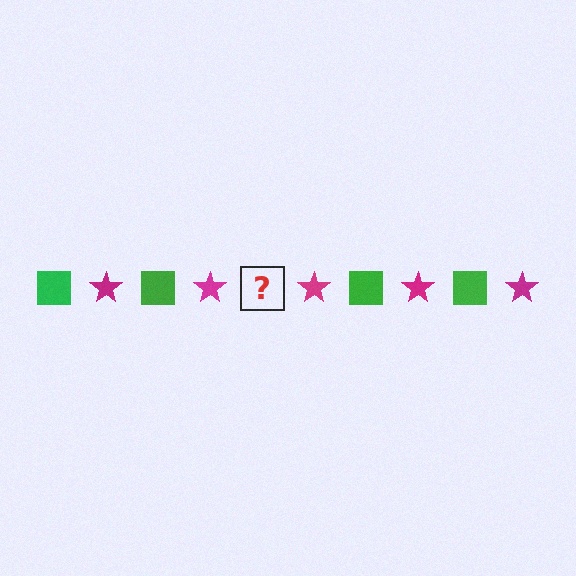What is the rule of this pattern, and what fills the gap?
The rule is that the pattern alternates between green square and magenta star. The gap should be filled with a green square.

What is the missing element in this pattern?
The missing element is a green square.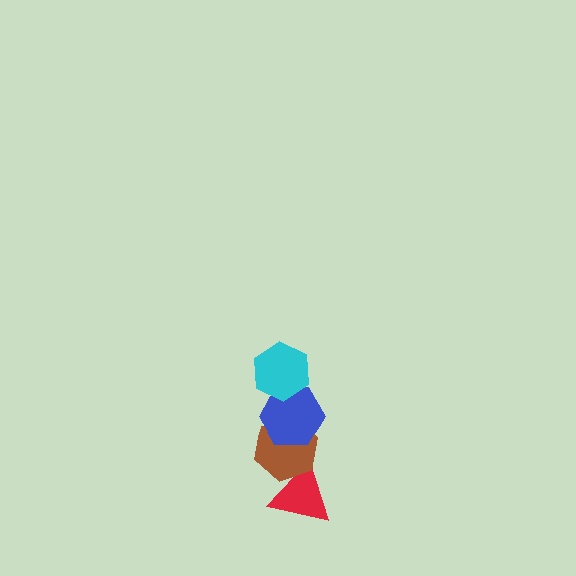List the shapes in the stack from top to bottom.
From top to bottom: the cyan hexagon, the blue hexagon, the brown hexagon, the red triangle.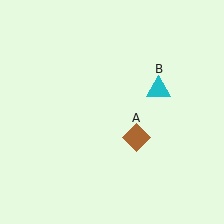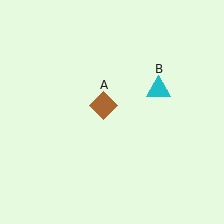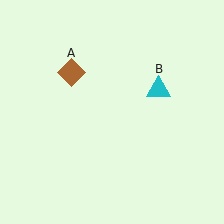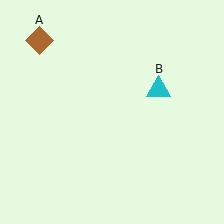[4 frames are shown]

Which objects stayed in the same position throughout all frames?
Cyan triangle (object B) remained stationary.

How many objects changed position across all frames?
1 object changed position: brown diamond (object A).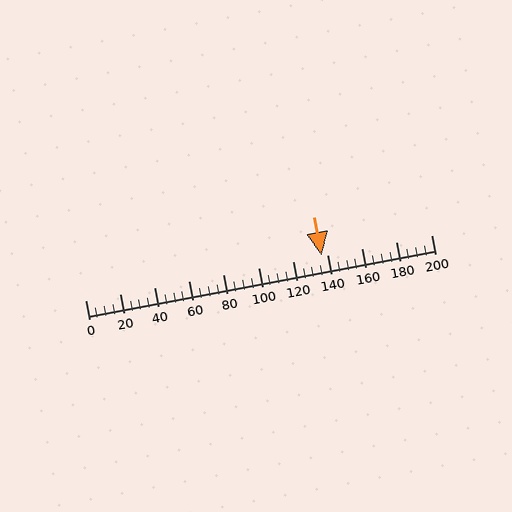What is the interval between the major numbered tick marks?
The major tick marks are spaced 20 units apart.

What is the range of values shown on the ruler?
The ruler shows values from 0 to 200.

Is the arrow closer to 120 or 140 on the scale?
The arrow is closer to 140.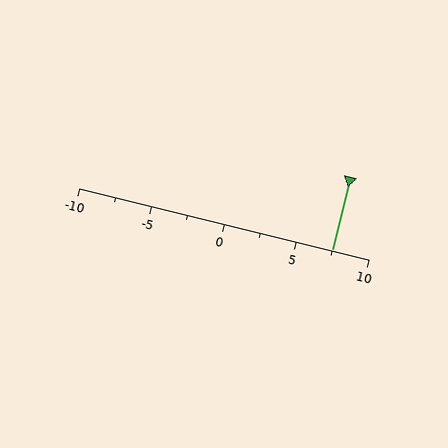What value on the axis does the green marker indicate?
The marker indicates approximately 7.5.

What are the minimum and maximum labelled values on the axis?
The axis runs from -10 to 10.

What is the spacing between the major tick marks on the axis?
The major ticks are spaced 5 apart.